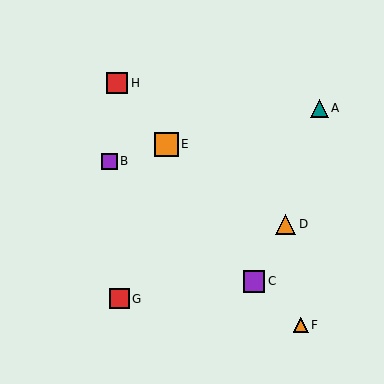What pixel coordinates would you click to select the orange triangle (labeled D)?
Click at (286, 224) to select the orange triangle D.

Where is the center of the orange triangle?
The center of the orange triangle is at (301, 325).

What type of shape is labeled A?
Shape A is a teal triangle.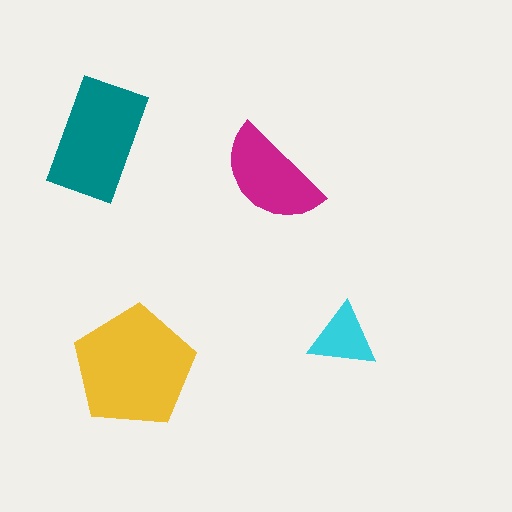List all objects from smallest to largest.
The cyan triangle, the magenta semicircle, the teal rectangle, the yellow pentagon.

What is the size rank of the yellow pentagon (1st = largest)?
1st.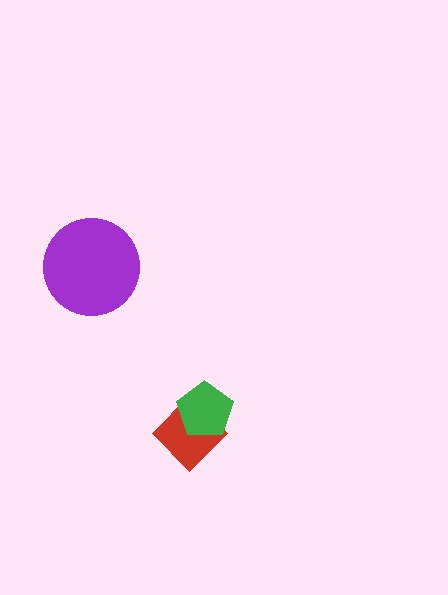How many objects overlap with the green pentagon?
1 object overlaps with the green pentagon.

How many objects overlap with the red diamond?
1 object overlaps with the red diamond.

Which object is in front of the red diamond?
The green pentagon is in front of the red diamond.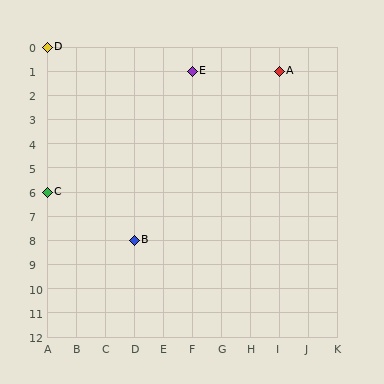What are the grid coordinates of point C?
Point C is at grid coordinates (A, 6).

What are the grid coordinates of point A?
Point A is at grid coordinates (I, 1).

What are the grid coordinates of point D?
Point D is at grid coordinates (A, 0).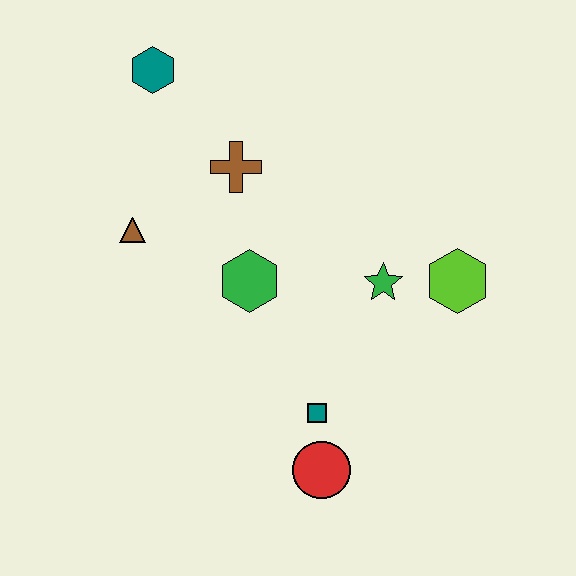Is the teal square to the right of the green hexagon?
Yes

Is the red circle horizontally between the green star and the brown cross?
Yes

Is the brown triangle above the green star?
Yes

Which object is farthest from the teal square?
The teal hexagon is farthest from the teal square.